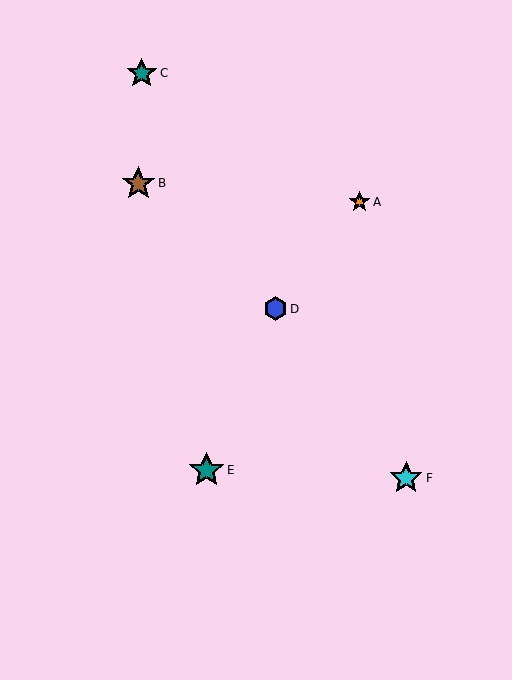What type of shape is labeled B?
Shape B is a brown star.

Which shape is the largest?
The teal star (labeled E) is the largest.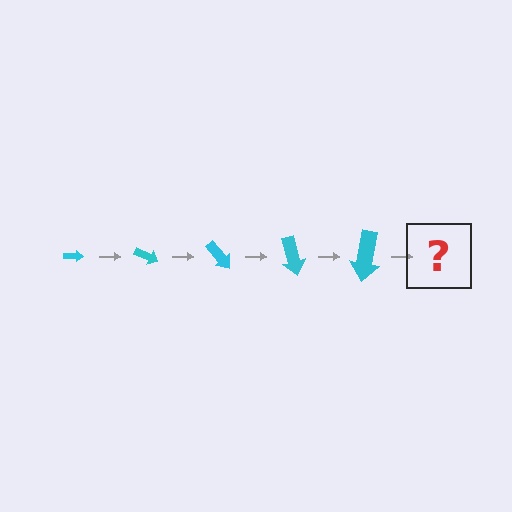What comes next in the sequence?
The next element should be an arrow, larger than the previous one and rotated 125 degrees from the start.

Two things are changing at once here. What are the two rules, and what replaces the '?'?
The two rules are that the arrow grows larger each step and it rotates 25 degrees each step. The '?' should be an arrow, larger than the previous one and rotated 125 degrees from the start.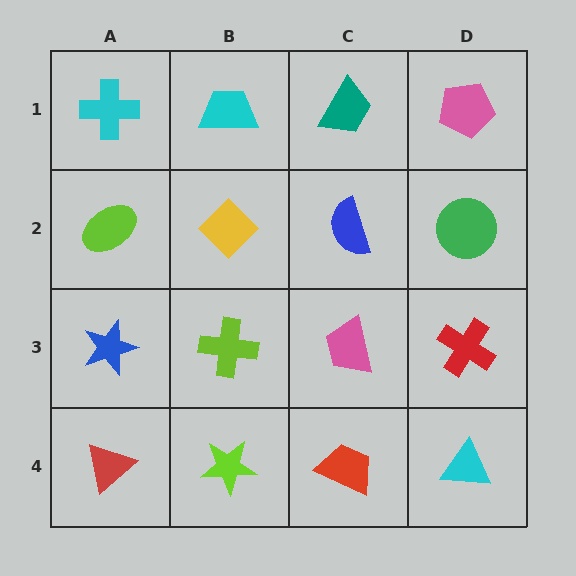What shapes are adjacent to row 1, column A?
A lime ellipse (row 2, column A), a cyan trapezoid (row 1, column B).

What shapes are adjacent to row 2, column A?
A cyan cross (row 1, column A), a blue star (row 3, column A), a yellow diamond (row 2, column B).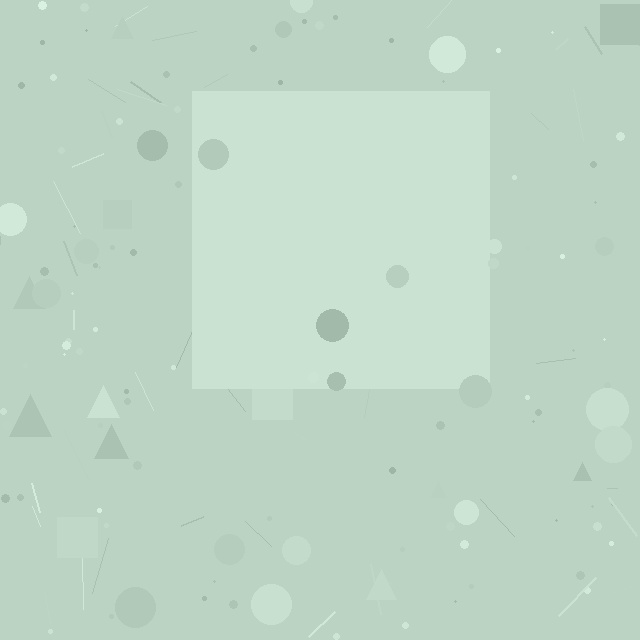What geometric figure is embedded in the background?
A square is embedded in the background.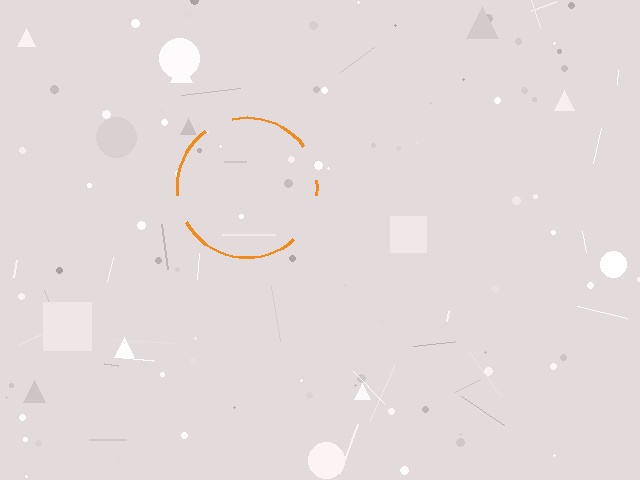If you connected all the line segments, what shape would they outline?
They would outline a circle.